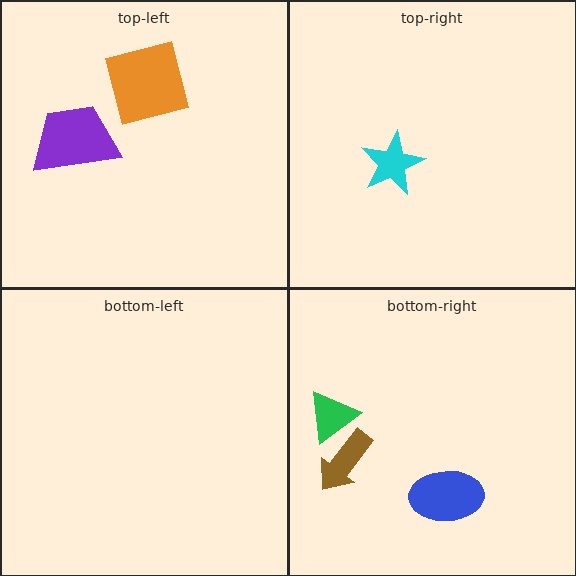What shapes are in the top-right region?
The cyan star.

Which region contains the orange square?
The top-left region.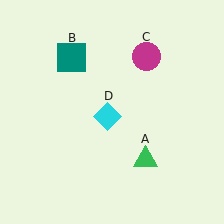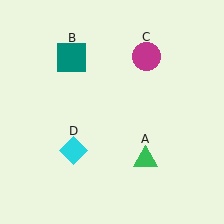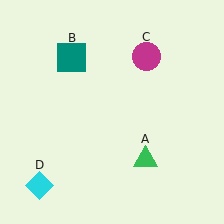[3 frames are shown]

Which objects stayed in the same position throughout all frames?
Green triangle (object A) and teal square (object B) and magenta circle (object C) remained stationary.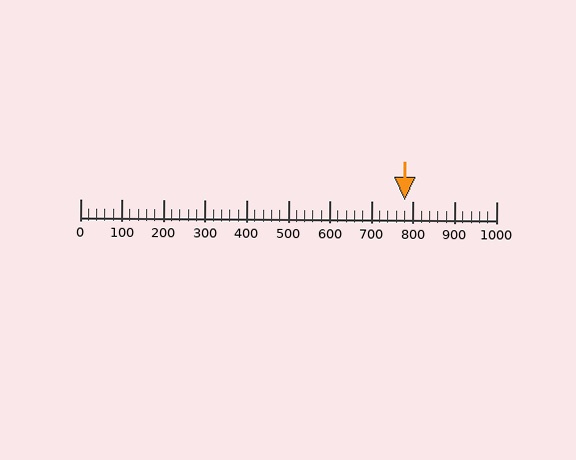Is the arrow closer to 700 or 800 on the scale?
The arrow is closer to 800.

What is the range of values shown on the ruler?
The ruler shows values from 0 to 1000.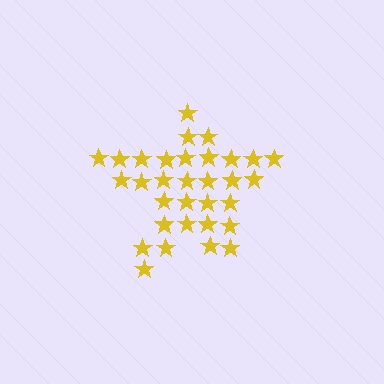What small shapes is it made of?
It is made of small stars.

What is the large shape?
The large shape is a star.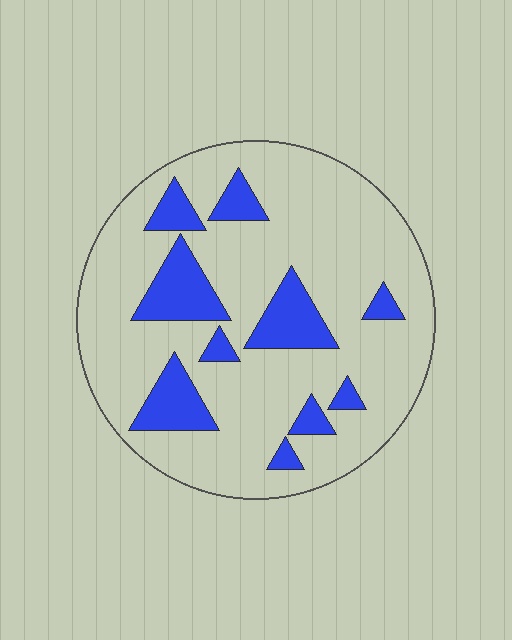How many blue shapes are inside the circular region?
10.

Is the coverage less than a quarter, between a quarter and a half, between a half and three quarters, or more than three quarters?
Less than a quarter.